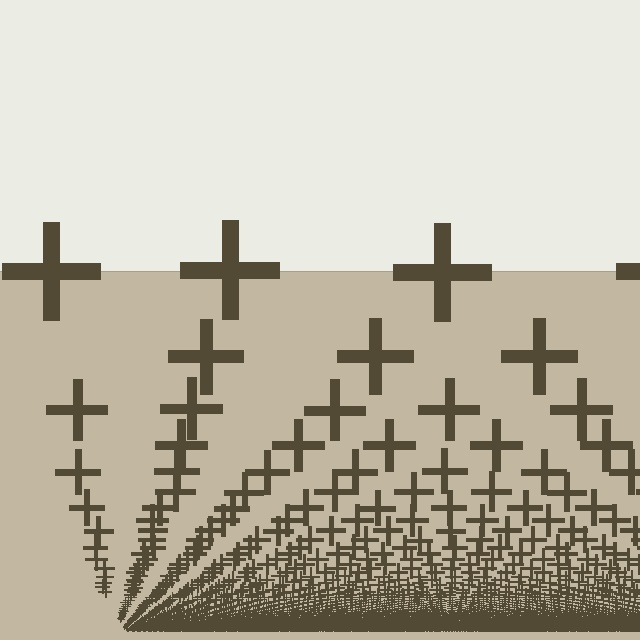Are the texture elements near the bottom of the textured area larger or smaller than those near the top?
Smaller. The gradient is inverted — elements near the bottom are smaller and denser.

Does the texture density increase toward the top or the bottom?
Density increases toward the bottom.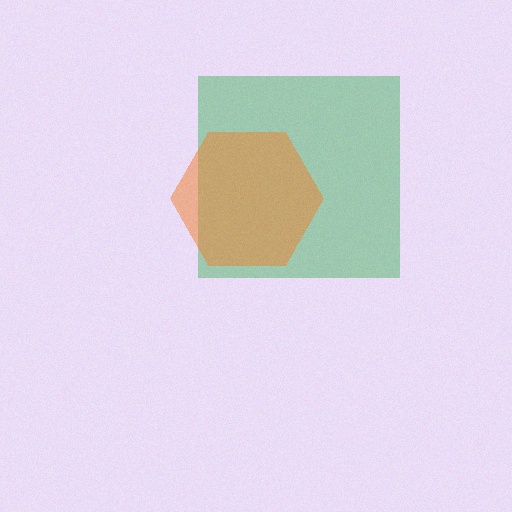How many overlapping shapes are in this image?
There are 2 overlapping shapes in the image.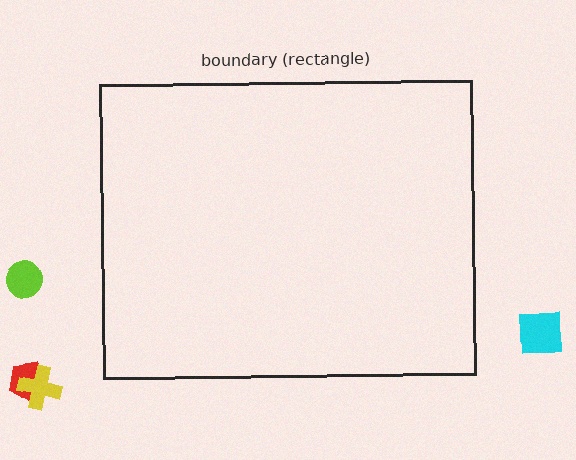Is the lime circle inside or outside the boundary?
Outside.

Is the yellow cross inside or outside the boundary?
Outside.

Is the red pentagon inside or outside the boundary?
Outside.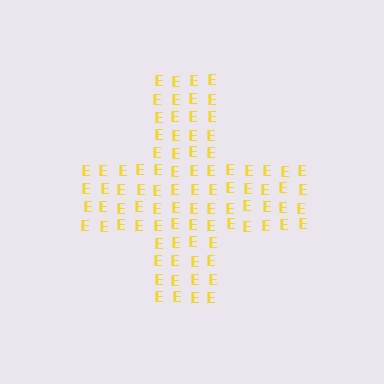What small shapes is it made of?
It is made of small letter E's.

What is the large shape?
The large shape is a cross.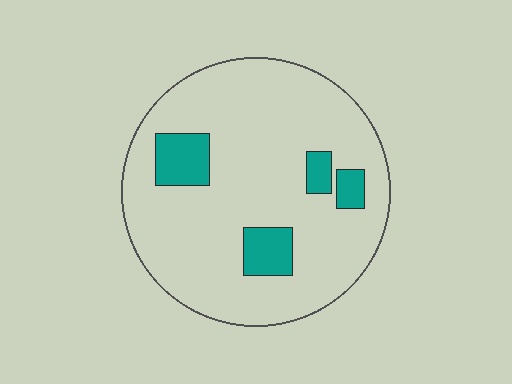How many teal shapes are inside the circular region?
4.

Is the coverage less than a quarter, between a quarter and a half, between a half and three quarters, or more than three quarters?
Less than a quarter.